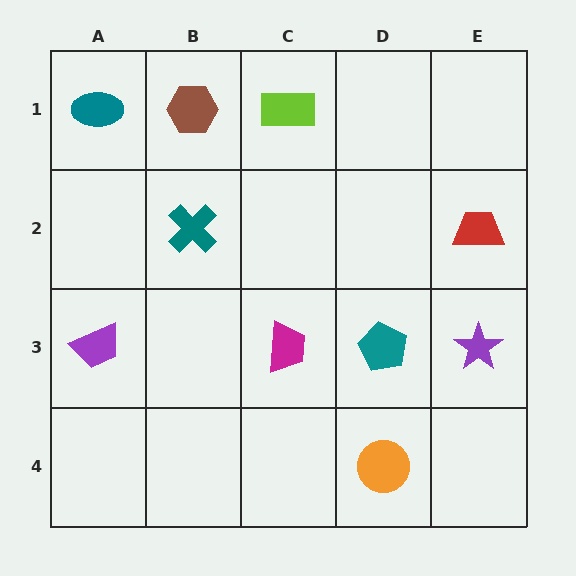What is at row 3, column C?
A magenta trapezoid.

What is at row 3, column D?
A teal pentagon.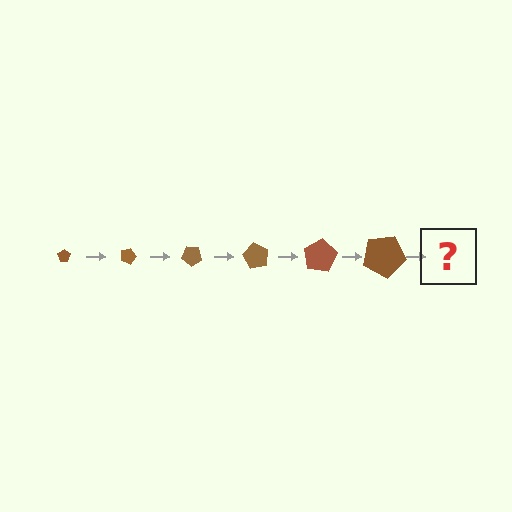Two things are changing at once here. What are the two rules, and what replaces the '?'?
The two rules are that the pentagon grows larger each step and it rotates 20 degrees each step. The '?' should be a pentagon, larger than the previous one and rotated 120 degrees from the start.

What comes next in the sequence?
The next element should be a pentagon, larger than the previous one and rotated 120 degrees from the start.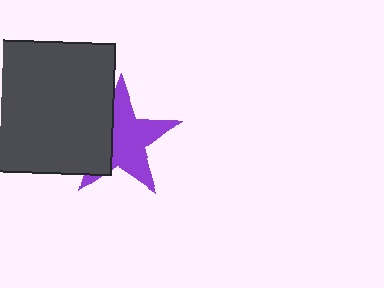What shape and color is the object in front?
The object in front is a dark gray square.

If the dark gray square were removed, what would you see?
You would see the complete purple star.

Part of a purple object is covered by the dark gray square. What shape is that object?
It is a star.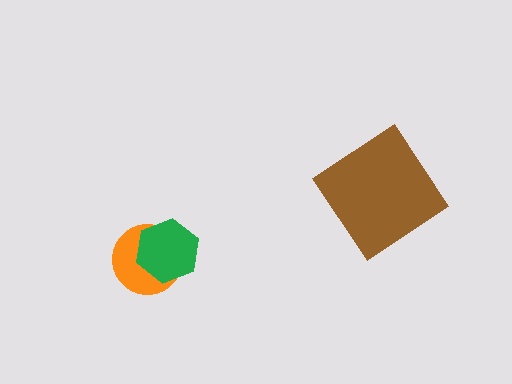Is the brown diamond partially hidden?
No, no other shape covers it.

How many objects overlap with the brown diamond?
0 objects overlap with the brown diamond.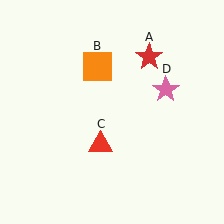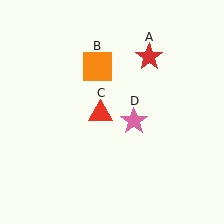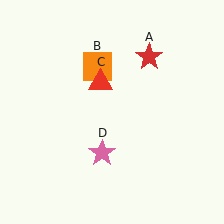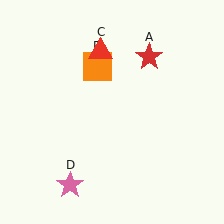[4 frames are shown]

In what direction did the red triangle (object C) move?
The red triangle (object C) moved up.